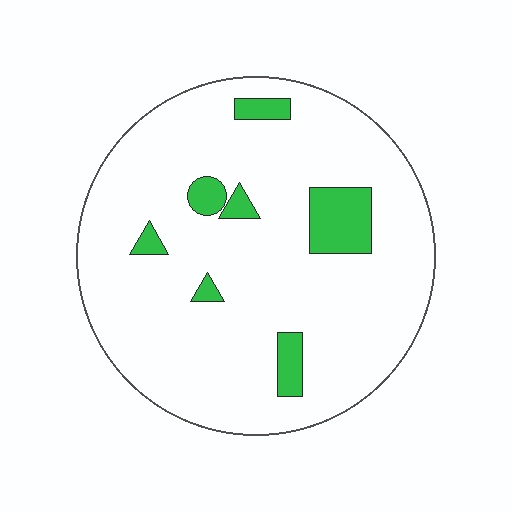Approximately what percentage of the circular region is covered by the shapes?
Approximately 10%.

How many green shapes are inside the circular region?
7.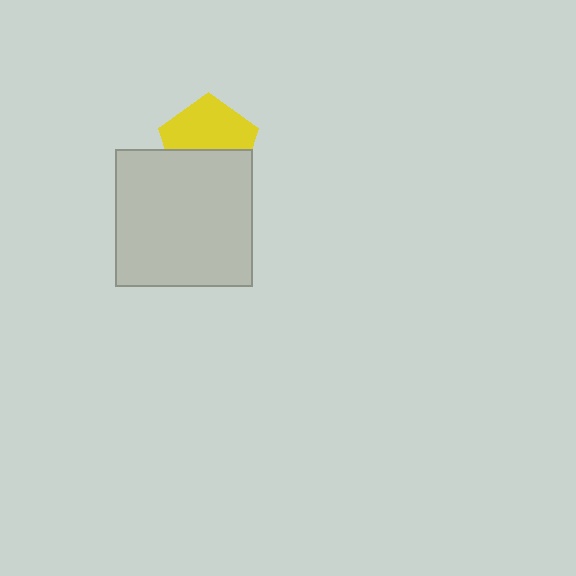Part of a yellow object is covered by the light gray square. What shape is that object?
It is a pentagon.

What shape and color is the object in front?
The object in front is a light gray square.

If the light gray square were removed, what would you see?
You would see the complete yellow pentagon.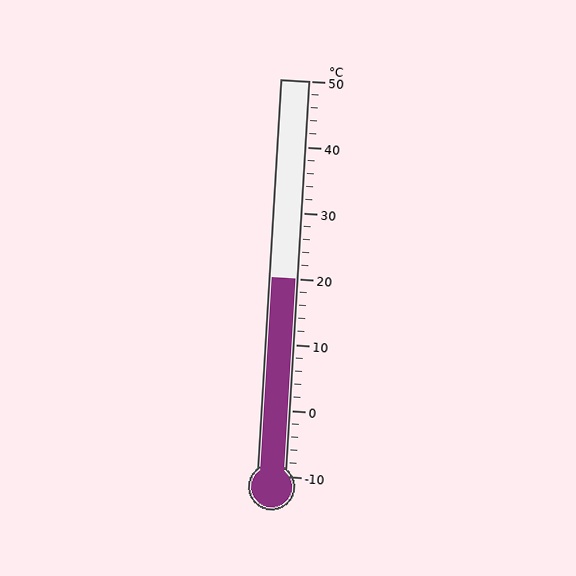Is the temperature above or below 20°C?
The temperature is at 20°C.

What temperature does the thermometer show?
The thermometer shows approximately 20°C.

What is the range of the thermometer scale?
The thermometer scale ranges from -10°C to 50°C.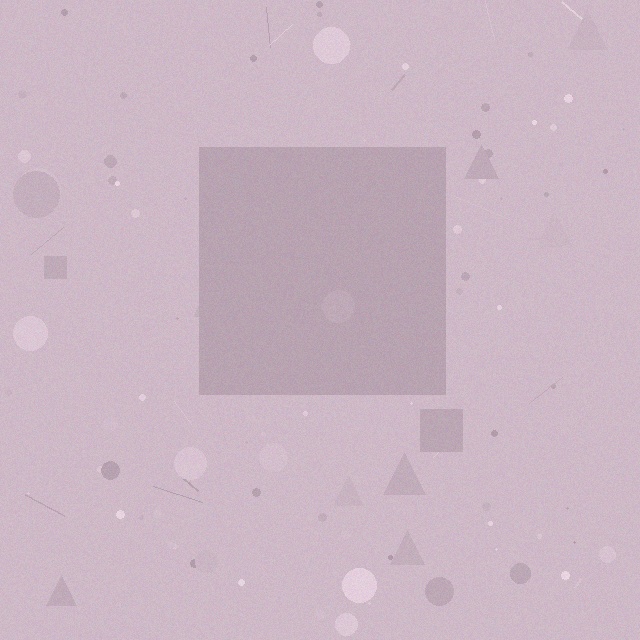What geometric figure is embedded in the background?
A square is embedded in the background.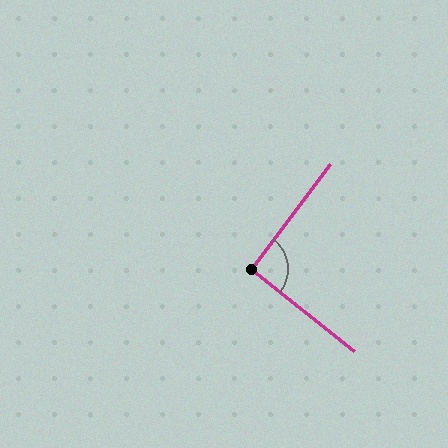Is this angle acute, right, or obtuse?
It is approximately a right angle.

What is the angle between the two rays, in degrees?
Approximately 91 degrees.